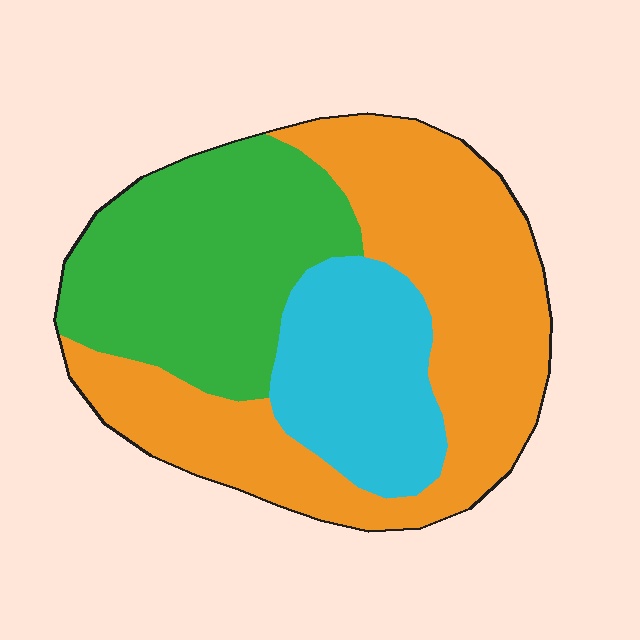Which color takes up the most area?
Orange, at roughly 45%.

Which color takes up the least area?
Cyan, at roughly 20%.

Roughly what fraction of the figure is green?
Green takes up between a sixth and a third of the figure.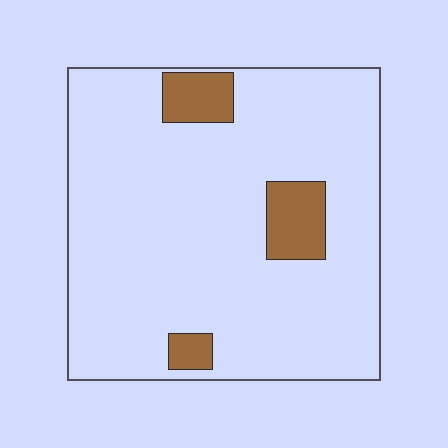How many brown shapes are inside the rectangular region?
3.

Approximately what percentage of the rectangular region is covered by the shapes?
Approximately 10%.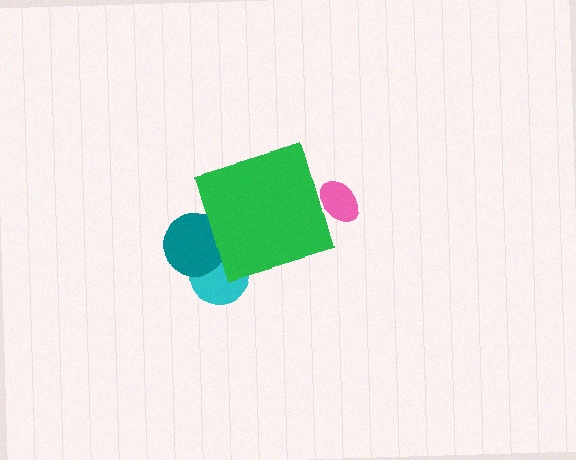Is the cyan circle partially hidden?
Yes, the cyan circle is partially hidden behind the green diamond.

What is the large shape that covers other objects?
A green diamond.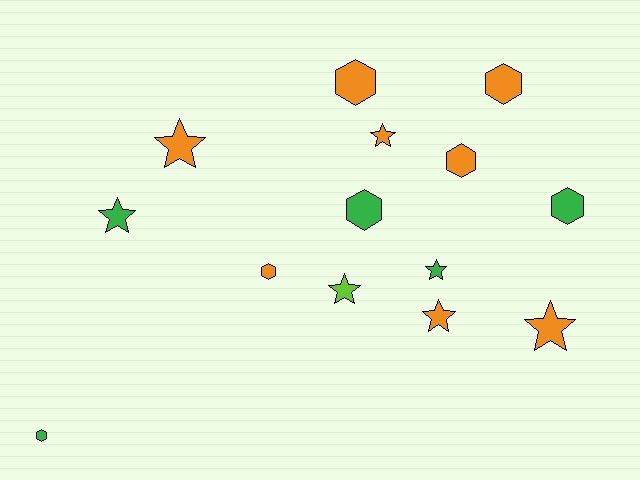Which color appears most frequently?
Orange, with 8 objects.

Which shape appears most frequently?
Star, with 7 objects.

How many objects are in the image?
There are 14 objects.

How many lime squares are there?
There are no lime squares.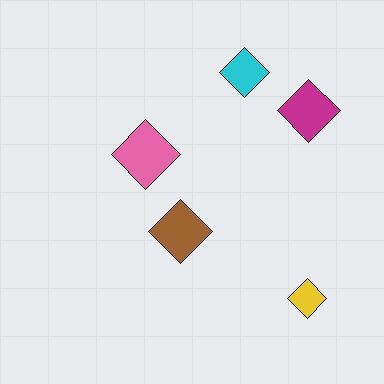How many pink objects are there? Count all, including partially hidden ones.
There is 1 pink object.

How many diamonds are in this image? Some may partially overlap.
There are 5 diamonds.